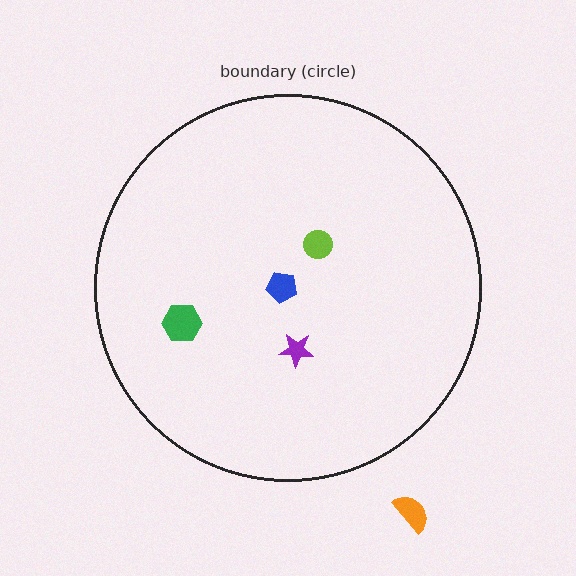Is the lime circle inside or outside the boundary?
Inside.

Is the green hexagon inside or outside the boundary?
Inside.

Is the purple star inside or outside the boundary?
Inside.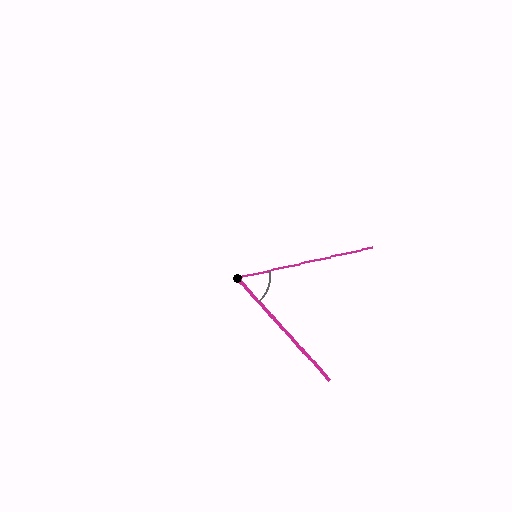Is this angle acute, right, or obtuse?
It is acute.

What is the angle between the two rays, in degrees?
Approximately 60 degrees.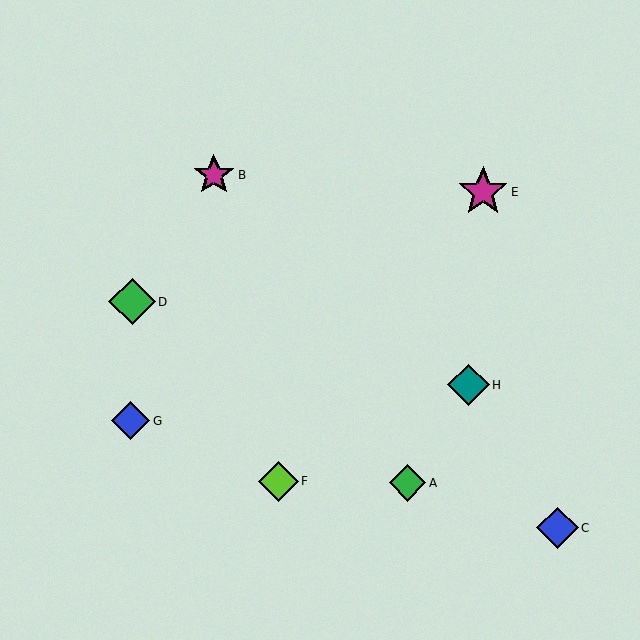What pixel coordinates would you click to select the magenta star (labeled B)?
Click at (214, 175) to select the magenta star B.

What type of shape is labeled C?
Shape C is a blue diamond.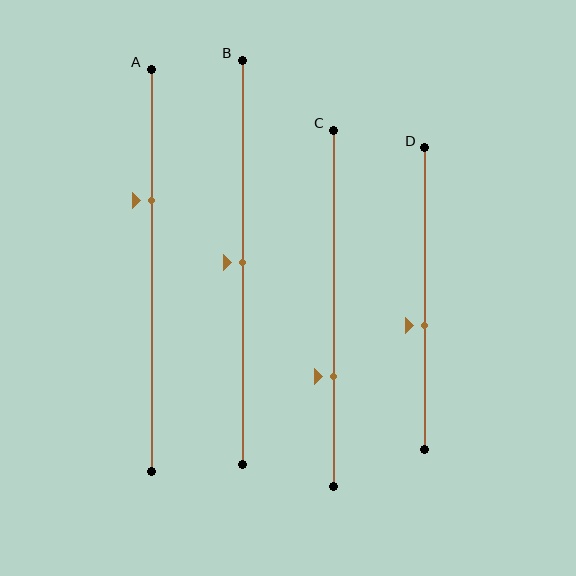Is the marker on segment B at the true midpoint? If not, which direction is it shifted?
Yes, the marker on segment B is at the true midpoint.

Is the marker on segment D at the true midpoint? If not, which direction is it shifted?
No, the marker on segment D is shifted downward by about 9% of the segment length.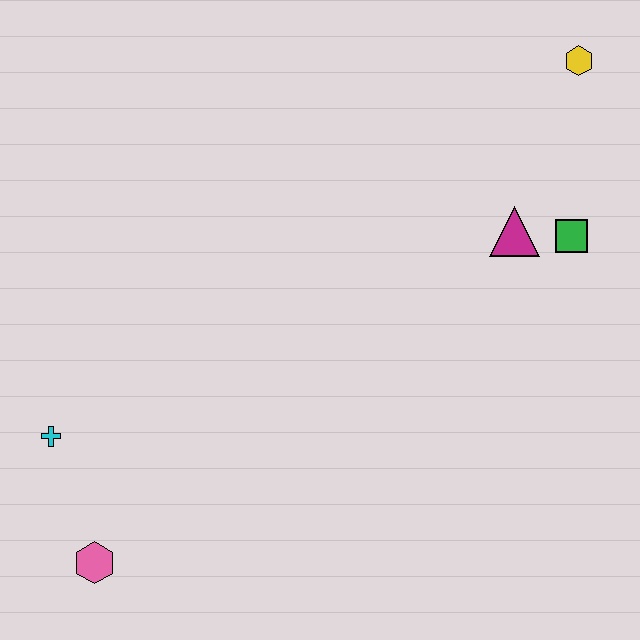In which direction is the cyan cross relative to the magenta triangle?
The cyan cross is to the left of the magenta triangle.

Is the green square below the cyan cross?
No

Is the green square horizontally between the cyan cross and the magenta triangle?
No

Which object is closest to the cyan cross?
The pink hexagon is closest to the cyan cross.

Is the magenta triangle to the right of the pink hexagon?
Yes